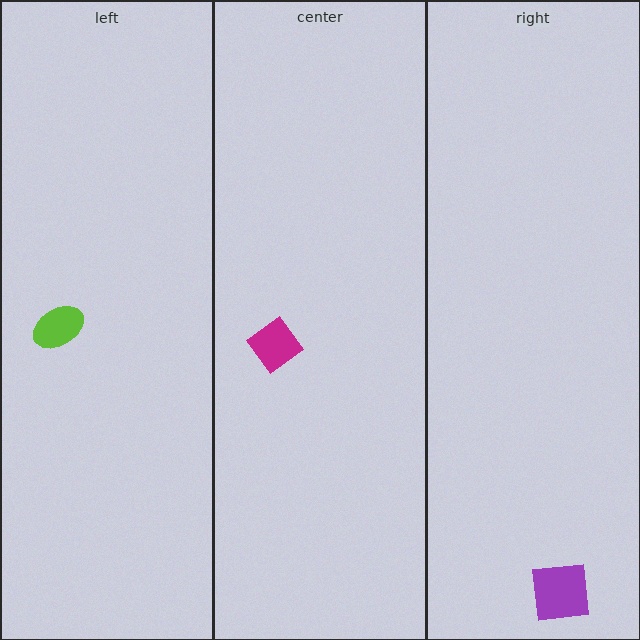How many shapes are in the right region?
1.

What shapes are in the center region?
The magenta diamond.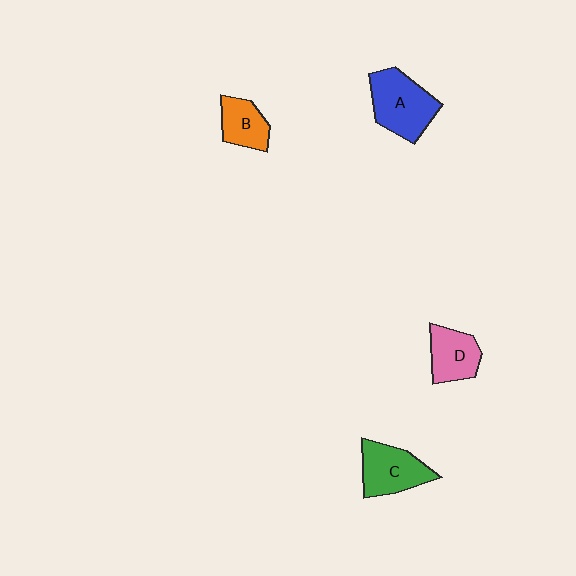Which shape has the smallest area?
Shape B (orange).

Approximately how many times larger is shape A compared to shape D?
Approximately 1.5 times.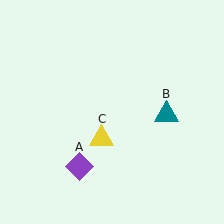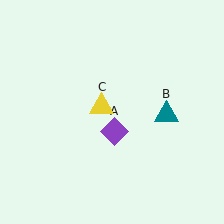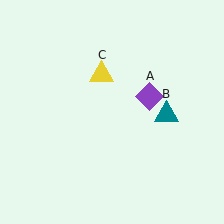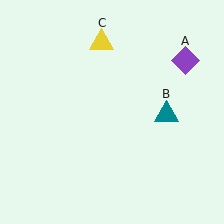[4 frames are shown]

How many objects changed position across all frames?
2 objects changed position: purple diamond (object A), yellow triangle (object C).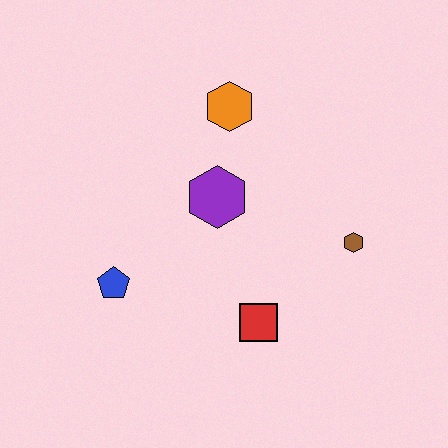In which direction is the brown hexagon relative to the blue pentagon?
The brown hexagon is to the right of the blue pentagon.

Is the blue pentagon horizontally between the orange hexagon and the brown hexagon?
No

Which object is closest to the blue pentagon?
The purple hexagon is closest to the blue pentagon.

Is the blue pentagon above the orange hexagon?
No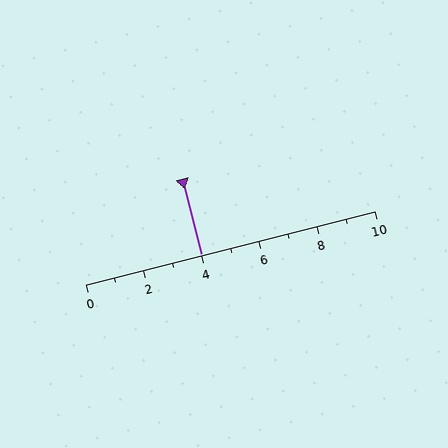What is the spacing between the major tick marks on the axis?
The major ticks are spaced 2 apart.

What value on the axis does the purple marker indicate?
The marker indicates approximately 4.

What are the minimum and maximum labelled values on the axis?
The axis runs from 0 to 10.